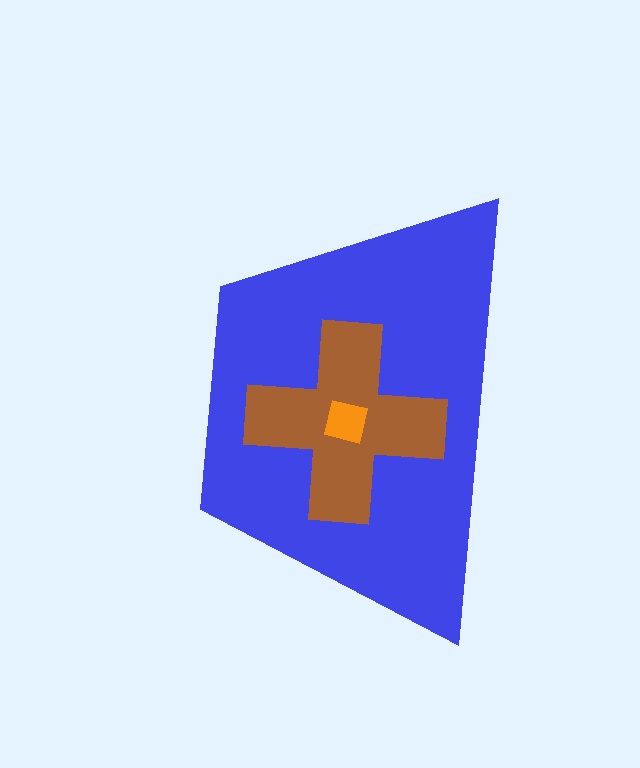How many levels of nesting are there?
3.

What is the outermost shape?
The blue trapezoid.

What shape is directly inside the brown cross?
The orange square.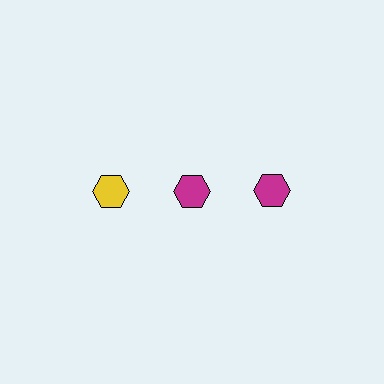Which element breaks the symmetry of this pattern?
The yellow hexagon in the top row, leftmost column breaks the symmetry. All other shapes are magenta hexagons.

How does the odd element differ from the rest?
It has a different color: yellow instead of magenta.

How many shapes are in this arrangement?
There are 3 shapes arranged in a grid pattern.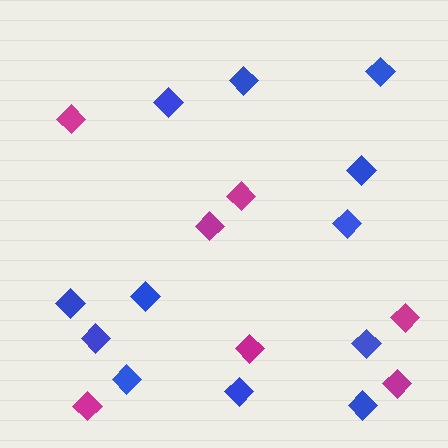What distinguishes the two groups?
There are 2 groups: one group of magenta diamonds (7) and one group of blue diamonds (12).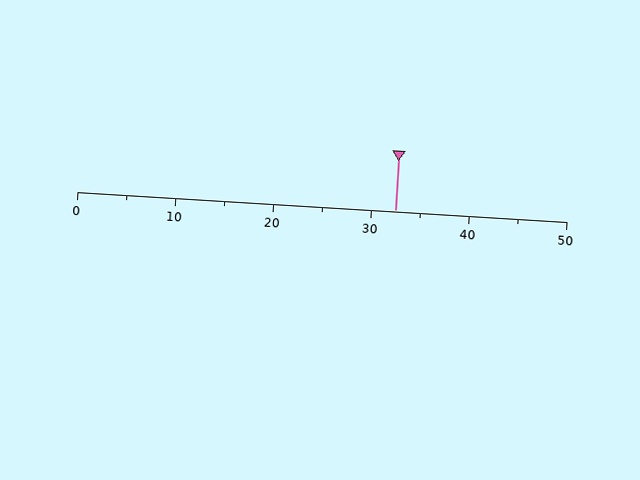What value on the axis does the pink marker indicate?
The marker indicates approximately 32.5.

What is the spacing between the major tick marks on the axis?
The major ticks are spaced 10 apart.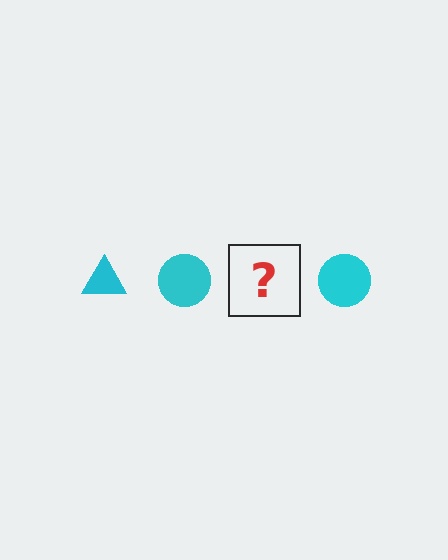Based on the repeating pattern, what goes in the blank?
The blank should be a cyan triangle.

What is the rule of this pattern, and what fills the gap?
The rule is that the pattern cycles through triangle, circle shapes in cyan. The gap should be filled with a cyan triangle.